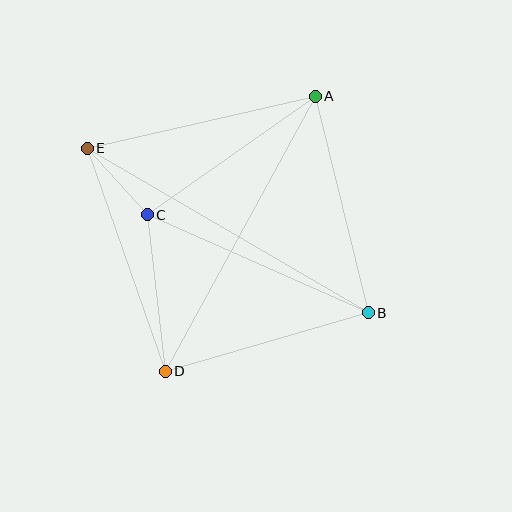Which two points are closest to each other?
Points C and E are closest to each other.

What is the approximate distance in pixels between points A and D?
The distance between A and D is approximately 313 pixels.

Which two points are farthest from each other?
Points B and E are farthest from each other.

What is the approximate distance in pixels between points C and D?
The distance between C and D is approximately 158 pixels.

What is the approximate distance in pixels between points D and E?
The distance between D and E is approximately 236 pixels.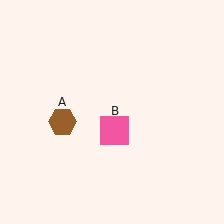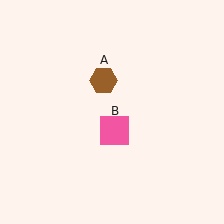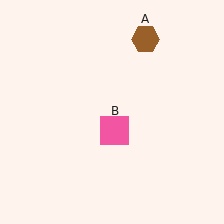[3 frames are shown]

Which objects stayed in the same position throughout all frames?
Pink square (object B) remained stationary.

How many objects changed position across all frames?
1 object changed position: brown hexagon (object A).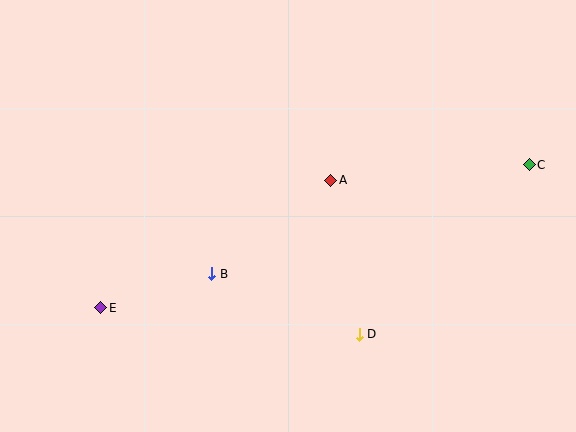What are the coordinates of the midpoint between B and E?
The midpoint between B and E is at (156, 291).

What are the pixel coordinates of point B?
Point B is at (212, 274).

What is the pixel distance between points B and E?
The distance between B and E is 116 pixels.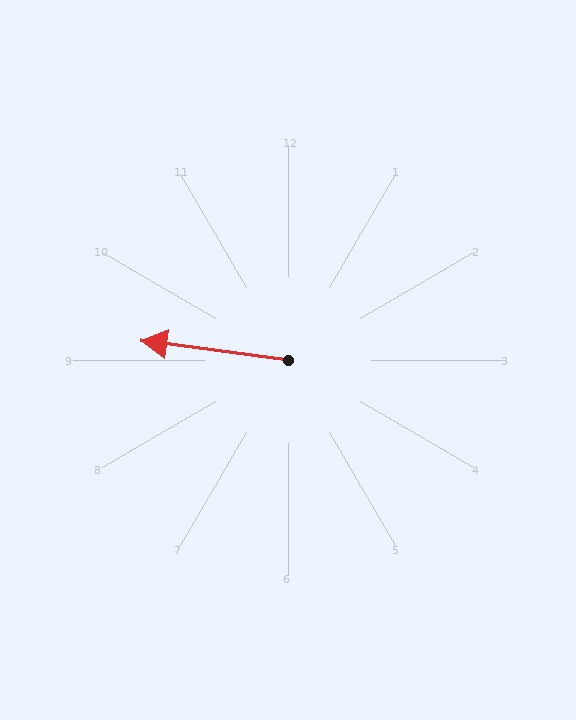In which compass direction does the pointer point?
West.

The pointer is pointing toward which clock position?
Roughly 9 o'clock.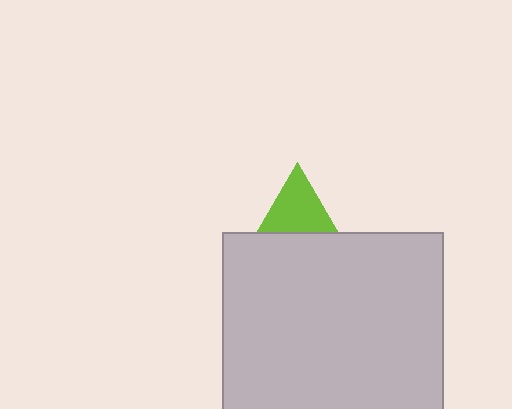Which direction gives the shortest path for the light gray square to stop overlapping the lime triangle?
Moving down gives the shortest separation.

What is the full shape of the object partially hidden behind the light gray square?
The partially hidden object is a lime triangle.